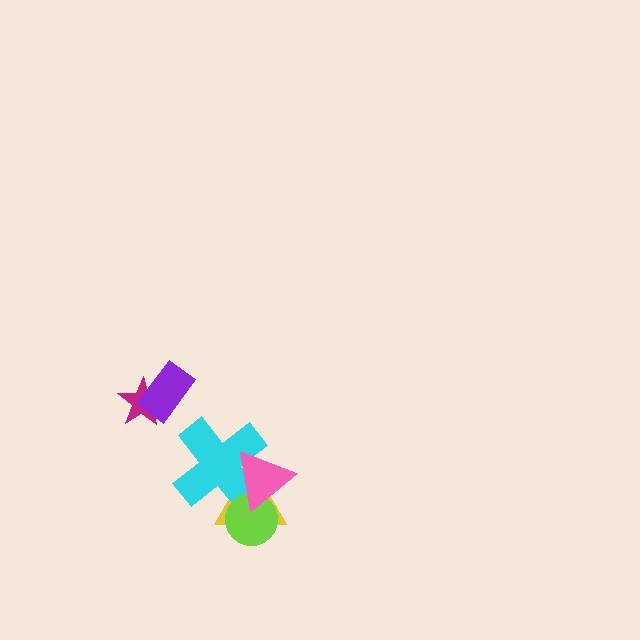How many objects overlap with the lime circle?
3 objects overlap with the lime circle.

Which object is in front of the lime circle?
The pink triangle is in front of the lime circle.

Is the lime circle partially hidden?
Yes, it is partially covered by another shape.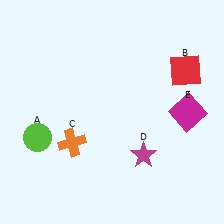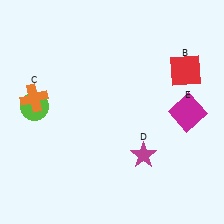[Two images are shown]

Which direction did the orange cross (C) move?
The orange cross (C) moved up.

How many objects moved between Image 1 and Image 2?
2 objects moved between the two images.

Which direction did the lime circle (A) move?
The lime circle (A) moved up.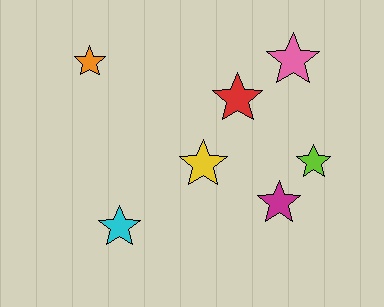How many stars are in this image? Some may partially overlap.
There are 7 stars.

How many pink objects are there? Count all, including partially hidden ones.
There is 1 pink object.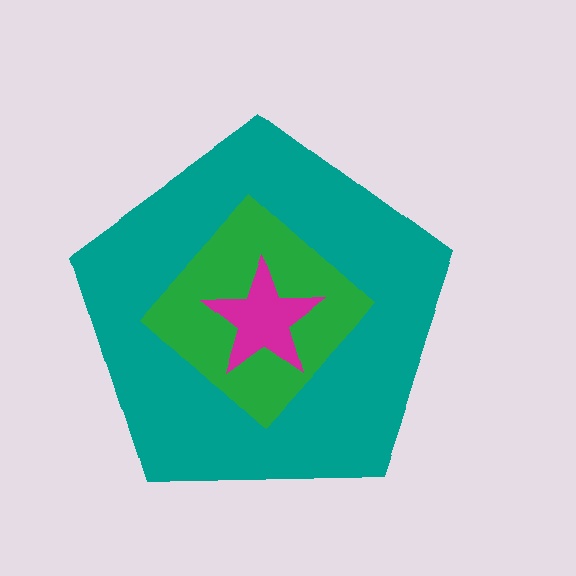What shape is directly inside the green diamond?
The magenta star.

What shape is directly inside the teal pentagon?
The green diamond.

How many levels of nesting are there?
3.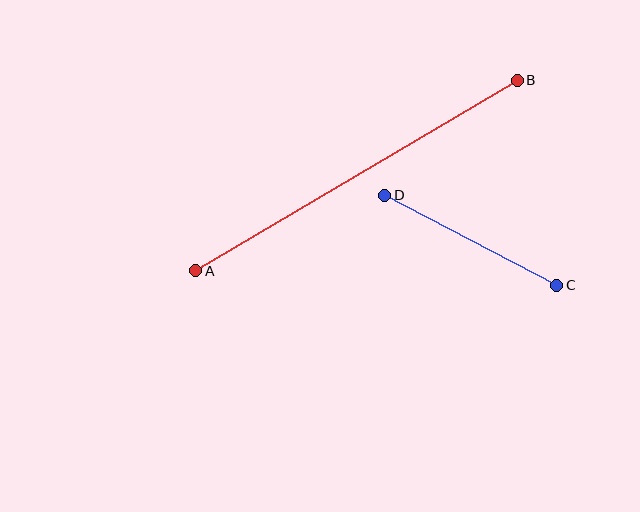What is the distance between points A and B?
The distance is approximately 374 pixels.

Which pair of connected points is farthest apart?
Points A and B are farthest apart.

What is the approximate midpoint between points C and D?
The midpoint is at approximately (471, 240) pixels.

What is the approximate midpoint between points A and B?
The midpoint is at approximately (357, 176) pixels.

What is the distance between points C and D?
The distance is approximately 194 pixels.